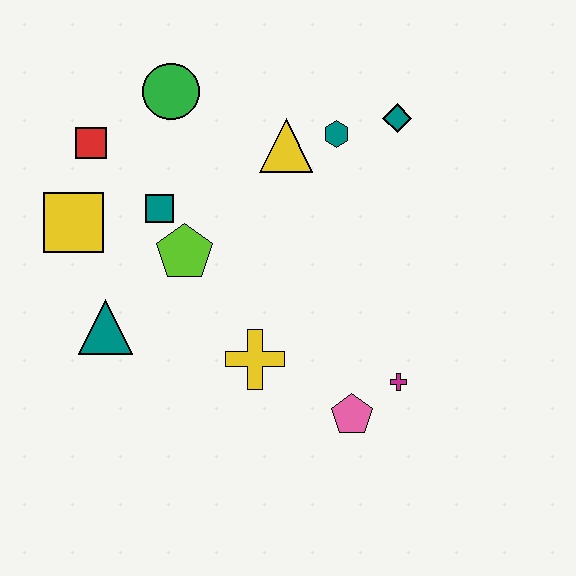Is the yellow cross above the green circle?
No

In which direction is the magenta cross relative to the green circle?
The magenta cross is below the green circle.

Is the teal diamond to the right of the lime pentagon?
Yes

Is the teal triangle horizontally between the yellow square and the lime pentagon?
Yes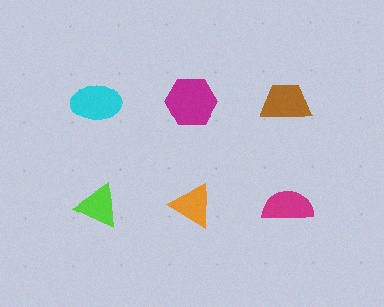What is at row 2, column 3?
A magenta semicircle.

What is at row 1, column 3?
A brown trapezoid.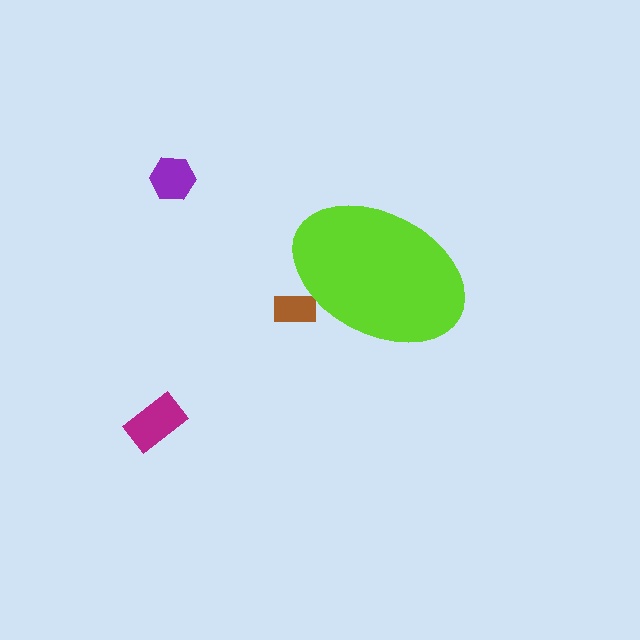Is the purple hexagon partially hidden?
No, the purple hexagon is fully visible.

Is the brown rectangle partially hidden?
Yes, the brown rectangle is partially hidden behind the lime ellipse.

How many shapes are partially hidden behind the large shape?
1 shape is partially hidden.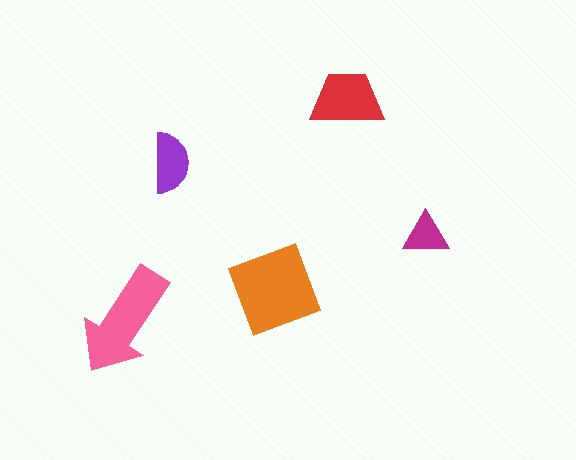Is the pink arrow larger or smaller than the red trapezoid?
Larger.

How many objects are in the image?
There are 5 objects in the image.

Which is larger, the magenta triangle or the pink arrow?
The pink arrow.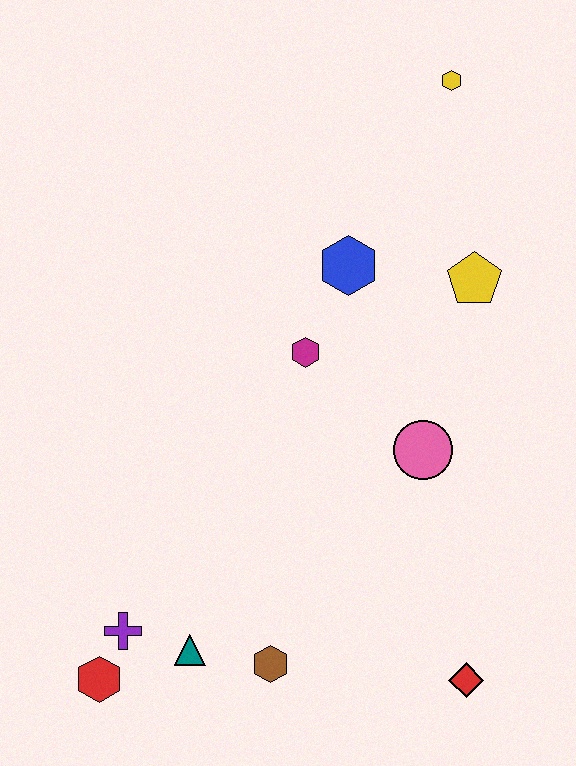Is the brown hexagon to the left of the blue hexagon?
Yes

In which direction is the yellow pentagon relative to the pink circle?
The yellow pentagon is above the pink circle.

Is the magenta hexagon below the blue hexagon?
Yes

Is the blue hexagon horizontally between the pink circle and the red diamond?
No